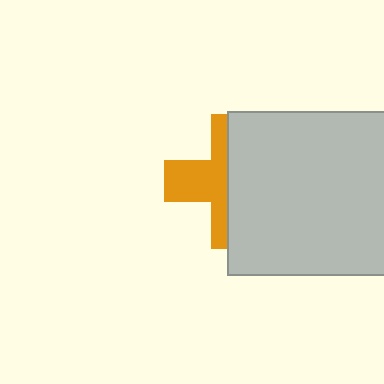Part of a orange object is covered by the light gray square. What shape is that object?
It is a cross.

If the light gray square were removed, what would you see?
You would see the complete orange cross.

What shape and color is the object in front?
The object in front is a light gray square.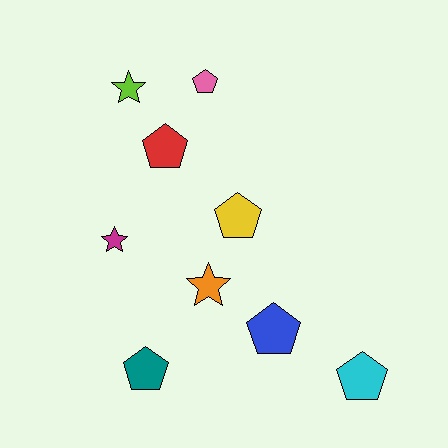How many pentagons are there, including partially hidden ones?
There are 6 pentagons.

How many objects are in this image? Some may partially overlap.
There are 9 objects.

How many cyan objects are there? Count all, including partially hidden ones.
There is 1 cyan object.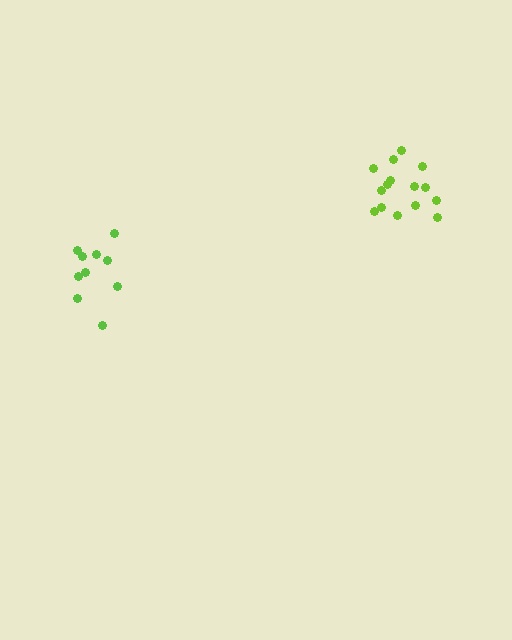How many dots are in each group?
Group 1: 10 dots, Group 2: 15 dots (25 total).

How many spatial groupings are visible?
There are 2 spatial groupings.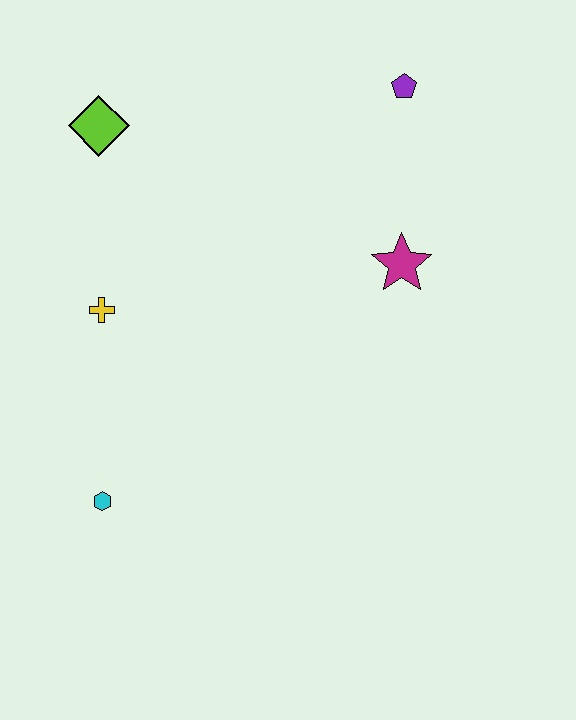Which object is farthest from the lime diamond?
The cyan hexagon is farthest from the lime diamond.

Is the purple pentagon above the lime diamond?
Yes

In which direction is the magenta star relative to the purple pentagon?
The magenta star is below the purple pentagon.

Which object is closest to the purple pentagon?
The magenta star is closest to the purple pentagon.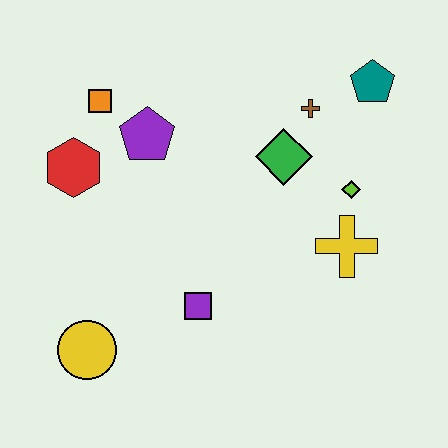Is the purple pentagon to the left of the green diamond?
Yes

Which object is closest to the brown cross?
The green diamond is closest to the brown cross.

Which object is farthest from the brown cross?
The yellow circle is farthest from the brown cross.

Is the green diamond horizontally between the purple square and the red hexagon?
No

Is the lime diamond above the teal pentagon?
No